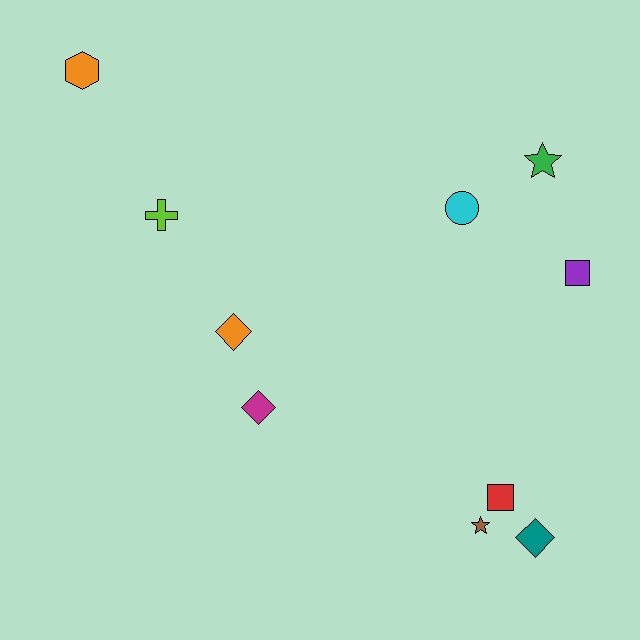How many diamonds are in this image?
There are 3 diamonds.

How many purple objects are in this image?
There is 1 purple object.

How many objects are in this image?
There are 10 objects.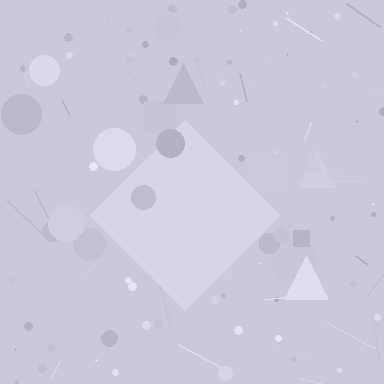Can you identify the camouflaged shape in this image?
The camouflaged shape is a diamond.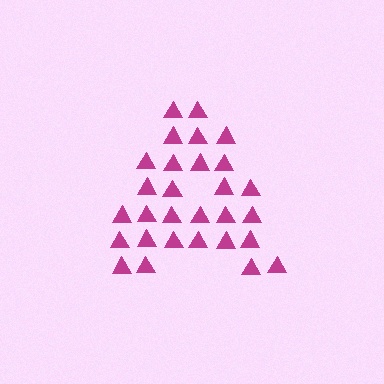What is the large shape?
The large shape is the letter A.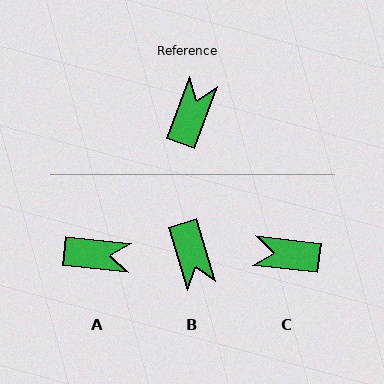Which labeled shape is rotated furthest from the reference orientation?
B, about 142 degrees away.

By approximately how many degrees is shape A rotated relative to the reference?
Approximately 75 degrees clockwise.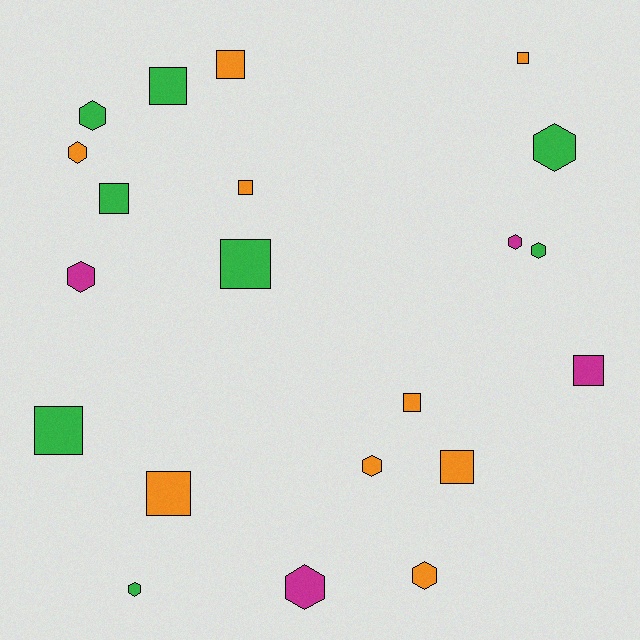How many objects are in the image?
There are 21 objects.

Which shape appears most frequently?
Square, with 11 objects.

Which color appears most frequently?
Orange, with 9 objects.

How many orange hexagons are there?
There are 3 orange hexagons.